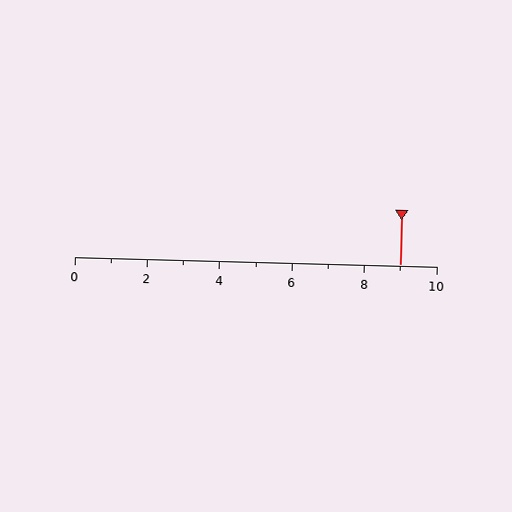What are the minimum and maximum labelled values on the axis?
The axis runs from 0 to 10.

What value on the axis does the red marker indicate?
The marker indicates approximately 9.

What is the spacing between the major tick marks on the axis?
The major ticks are spaced 2 apart.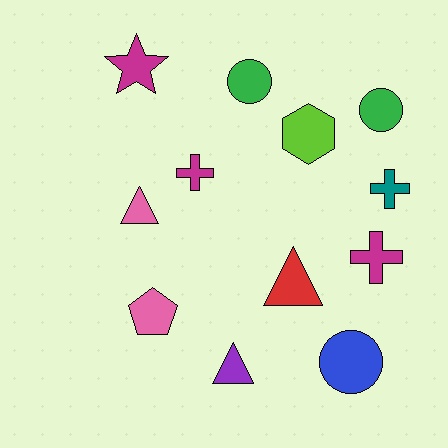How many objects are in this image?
There are 12 objects.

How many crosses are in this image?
There are 3 crosses.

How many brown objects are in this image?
There are no brown objects.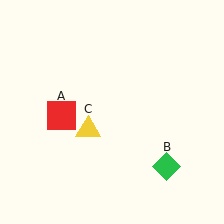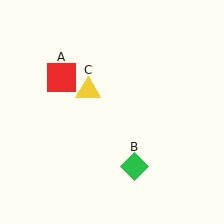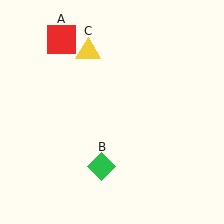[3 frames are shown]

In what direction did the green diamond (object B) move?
The green diamond (object B) moved left.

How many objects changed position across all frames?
3 objects changed position: red square (object A), green diamond (object B), yellow triangle (object C).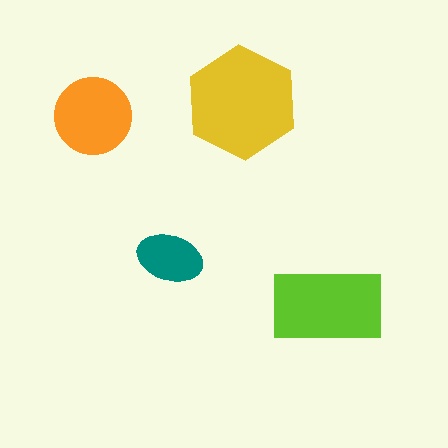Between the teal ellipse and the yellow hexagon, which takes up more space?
The yellow hexagon.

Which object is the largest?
The yellow hexagon.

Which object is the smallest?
The teal ellipse.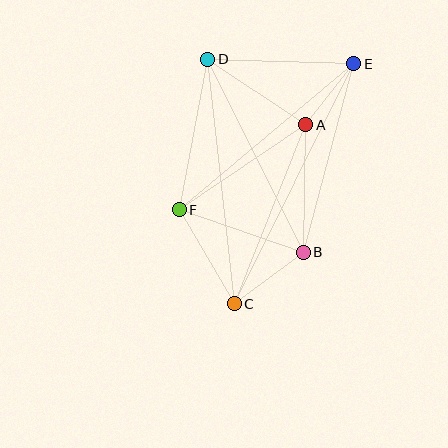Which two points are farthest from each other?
Points C and E are farthest from each other.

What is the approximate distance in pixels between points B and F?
The distance between B and F is approximately 131 pixels.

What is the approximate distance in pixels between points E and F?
The distance between E and F is approximately 228 pixels.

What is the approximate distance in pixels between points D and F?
The distance between D and F is approximately 153 pixels.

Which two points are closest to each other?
Points A and E are closest to each other.